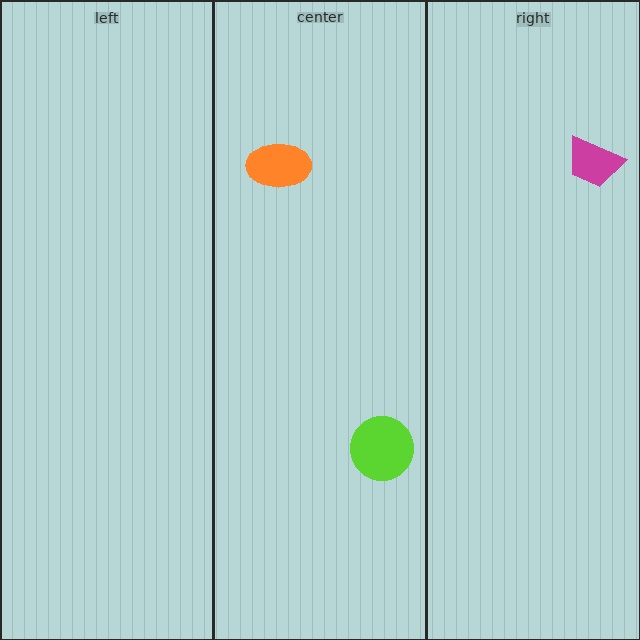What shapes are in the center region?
The lime circle, the orange ellipse.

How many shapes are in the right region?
1.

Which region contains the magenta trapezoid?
The right region.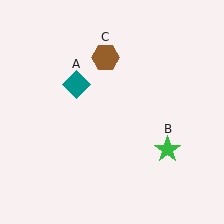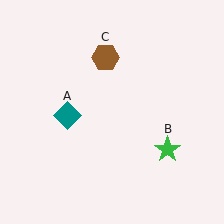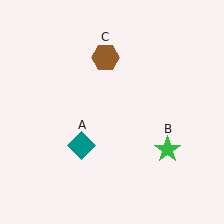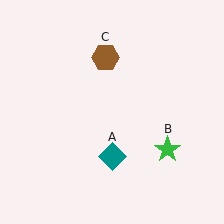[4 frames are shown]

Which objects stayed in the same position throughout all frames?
Green star (object B) and brown hexagon (object C) remained stationary.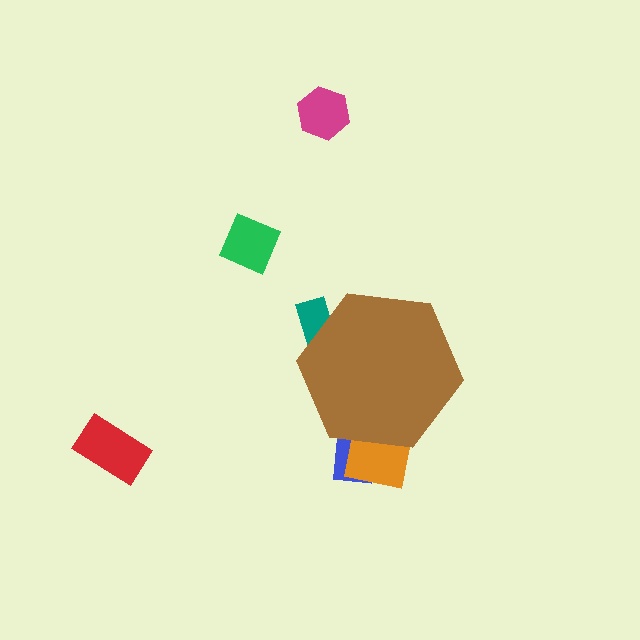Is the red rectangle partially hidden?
No, the red rectangle is fully visible.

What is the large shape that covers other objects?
A brown hexagon.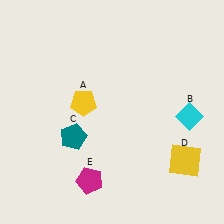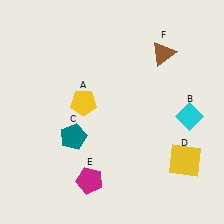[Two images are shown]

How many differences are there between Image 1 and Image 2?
There is 1 difference between the two images.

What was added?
A brown triangle (F) was added in Image 2.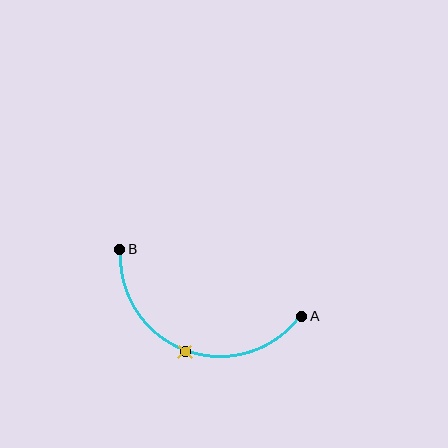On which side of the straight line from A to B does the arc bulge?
The arc bulges below the straight line connecting A and B.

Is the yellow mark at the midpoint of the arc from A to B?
Yes. The yellow mark lies on the arc at equal arc-length from both A and B — it is the arc midpoint.